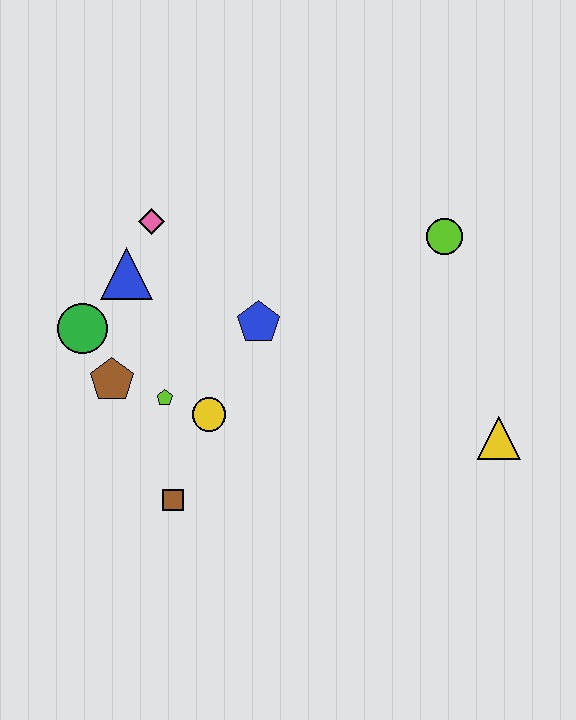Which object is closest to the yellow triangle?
The lime circle is closest to the yellow triangle.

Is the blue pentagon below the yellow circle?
No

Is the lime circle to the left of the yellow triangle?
Yes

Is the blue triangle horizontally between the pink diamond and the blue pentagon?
No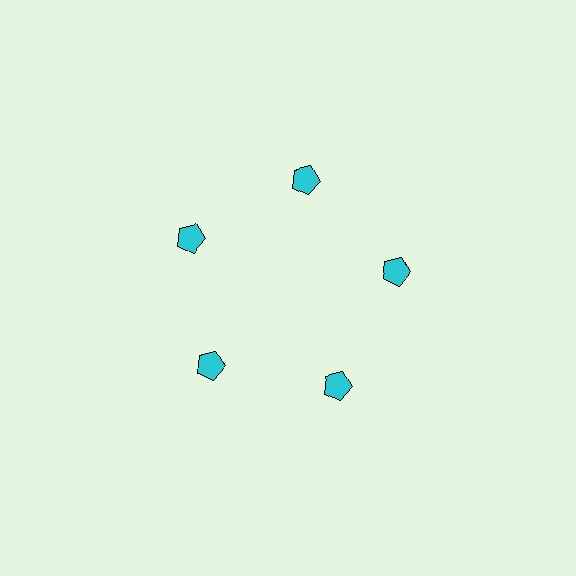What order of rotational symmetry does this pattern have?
This pattern has 5-fold rotational symmetry.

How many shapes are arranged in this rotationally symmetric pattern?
There are 5 shapes, arranged in 5 groups of 1.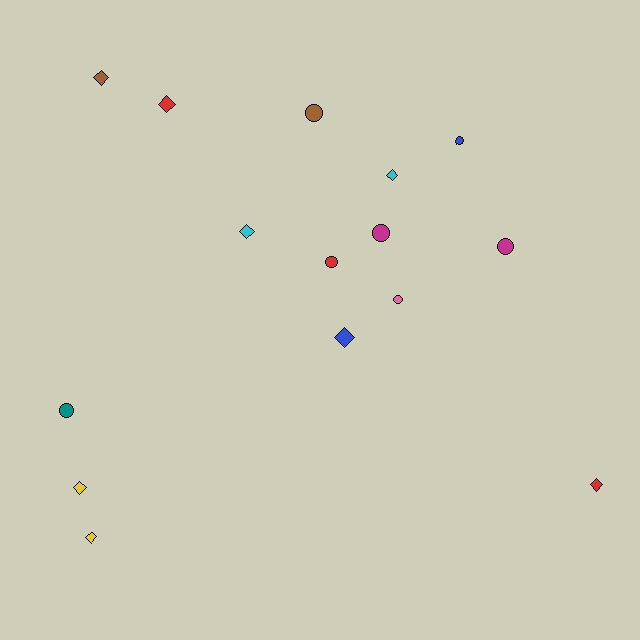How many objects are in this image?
There are 15 objects.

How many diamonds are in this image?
There are 8 diamonds.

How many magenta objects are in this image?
There are 2 magenta objects.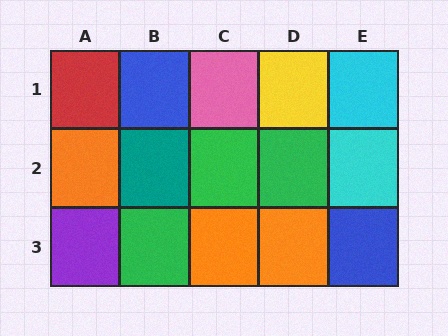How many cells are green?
3 cells are green.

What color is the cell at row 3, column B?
Green.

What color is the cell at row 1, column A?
Red.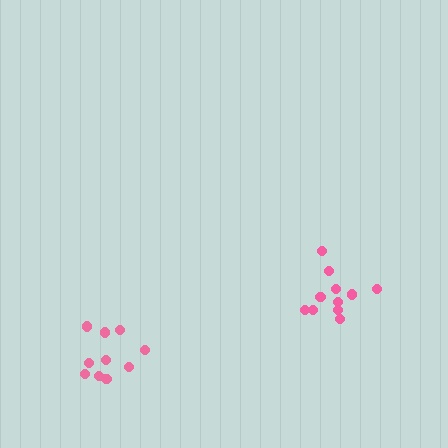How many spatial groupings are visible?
There are 2 spatial groupings.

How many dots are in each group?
Group 1: 11 dots, Group 2: 10 dots (21 total).